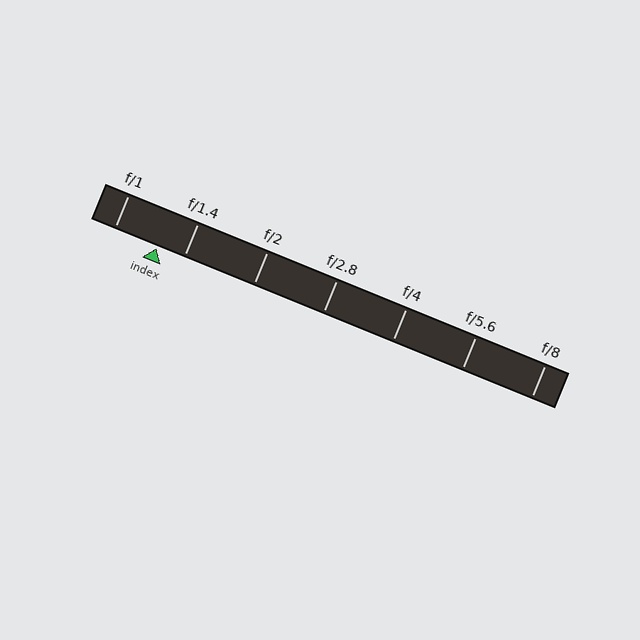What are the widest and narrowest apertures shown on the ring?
The widest aperture shown is f/1 and the narrowest is f/8.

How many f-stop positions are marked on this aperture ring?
There are 7 f-stop positions marked.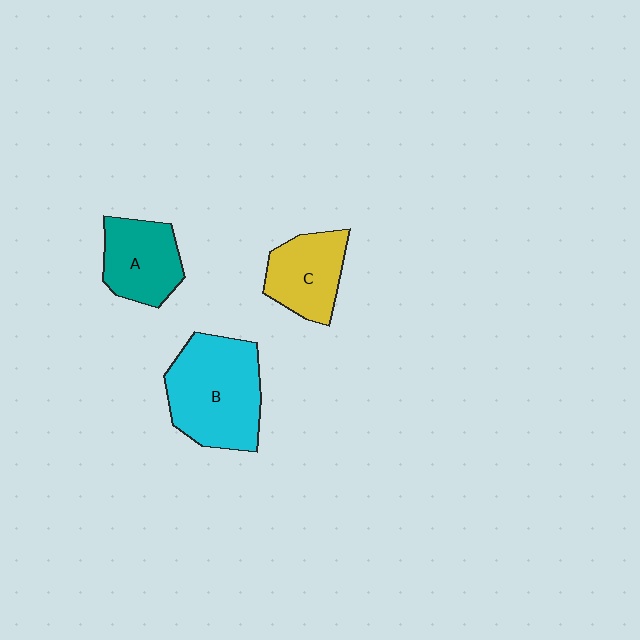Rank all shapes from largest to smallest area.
From largest to smallest: B (cyan), A (teal), C (yellow).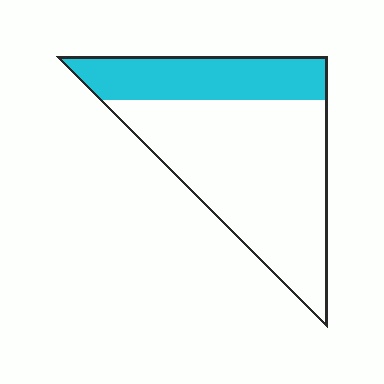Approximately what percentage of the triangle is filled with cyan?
Approximately 30%.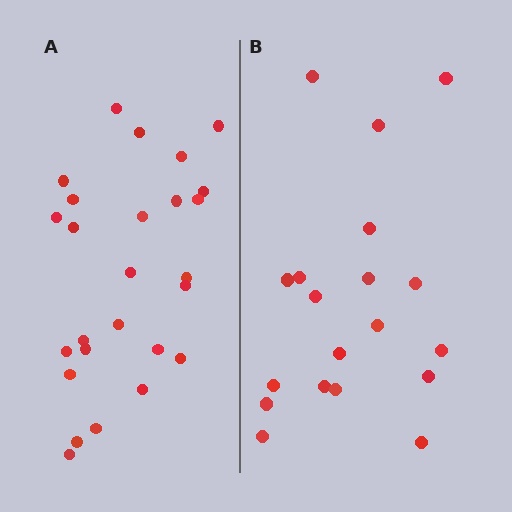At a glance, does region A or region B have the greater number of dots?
Region A (the left region) has more dots.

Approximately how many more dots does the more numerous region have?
Region A has roughly 8 or so more dots than region B.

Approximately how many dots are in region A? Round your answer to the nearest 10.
About 30 dots. (The exact count is 26, which rounds to 30.)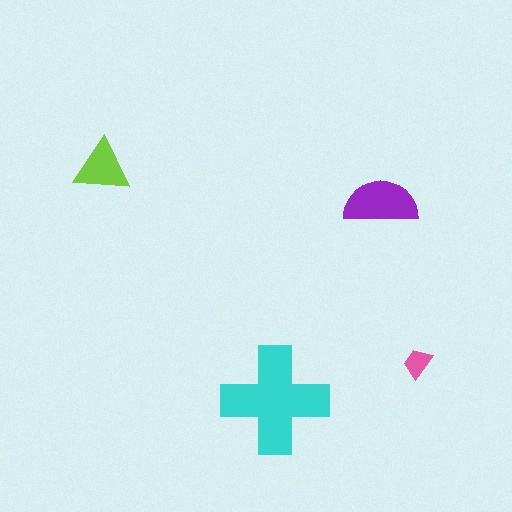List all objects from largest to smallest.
The cyan cross, the purple semicircle, the lime triangle, the pink trapezoid.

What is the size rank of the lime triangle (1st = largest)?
3rd.